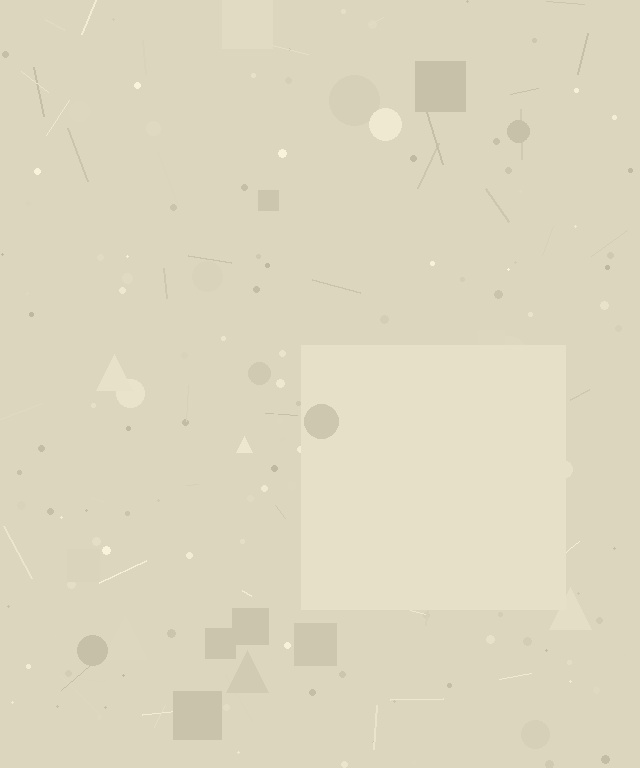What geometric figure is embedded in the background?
A square is embedded in the background.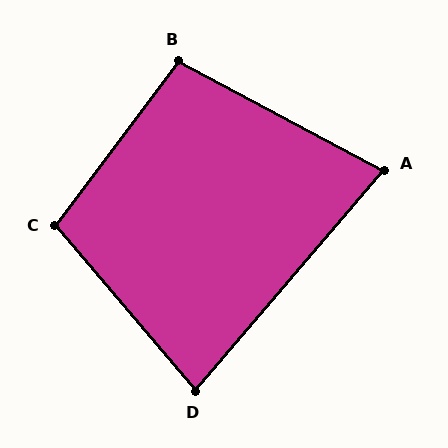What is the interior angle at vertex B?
Approximately 99 degrees (obtuse).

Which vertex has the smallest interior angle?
A, at approximately 77 degrees.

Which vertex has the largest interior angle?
C, at approximately 103 degrees.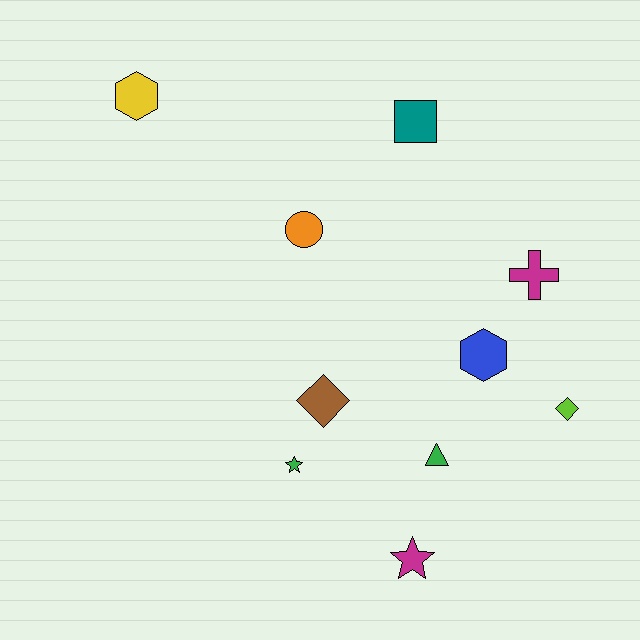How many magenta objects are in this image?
There are 2 magenta objects.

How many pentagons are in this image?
There are no pentagons.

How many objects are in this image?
There are 10 objects.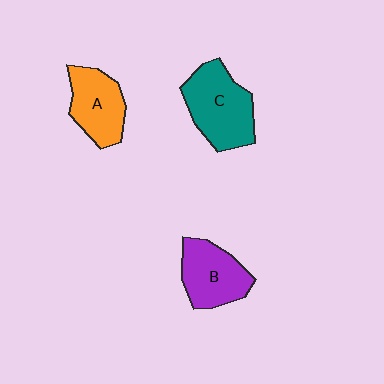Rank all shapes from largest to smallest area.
From largest to smallest: C (teal), B (purple), A (orange).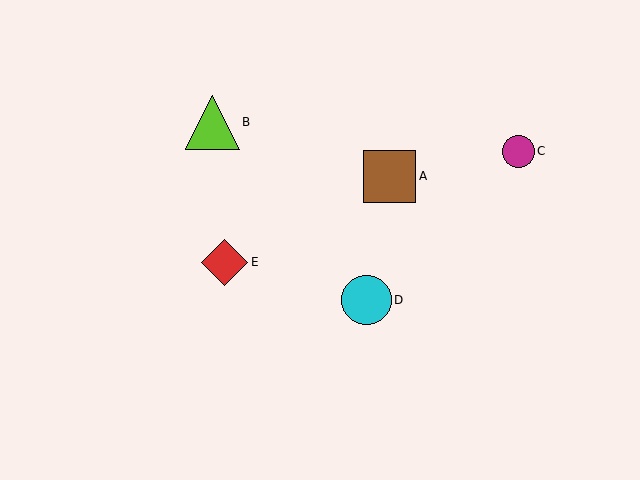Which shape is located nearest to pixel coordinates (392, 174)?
The brown square (labeled A) at (390, 176) is nearest to that location.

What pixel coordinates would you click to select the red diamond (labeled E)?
Click at (225, 262) to select the red diamond E.